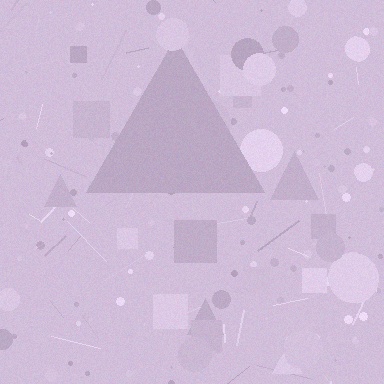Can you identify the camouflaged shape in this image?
The camouflaged shape is a triangle.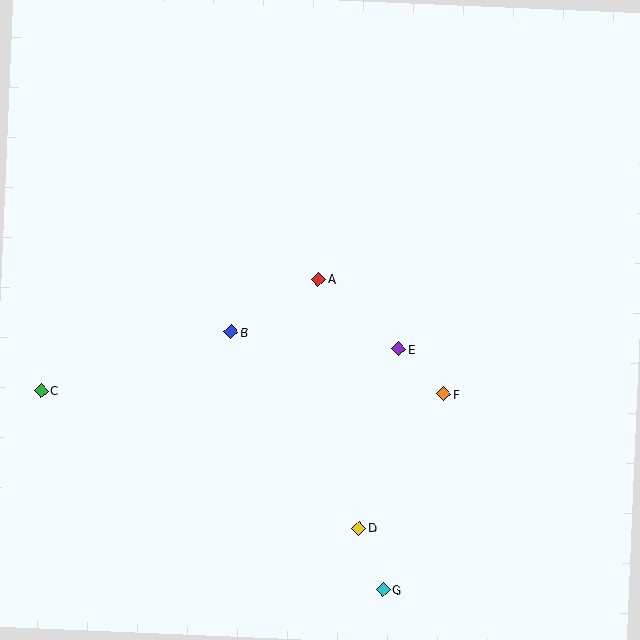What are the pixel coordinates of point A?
Point A is at (319, 279).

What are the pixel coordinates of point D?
Point D is at (359, 528).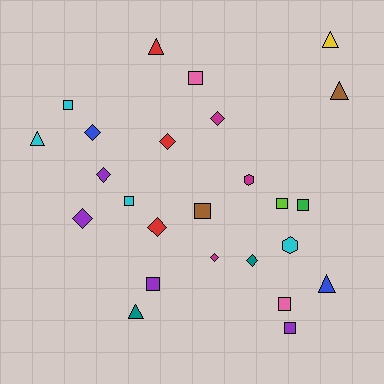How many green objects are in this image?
There is 1 green object.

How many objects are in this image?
There are 25 objects.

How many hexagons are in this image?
There are 2 hexagons.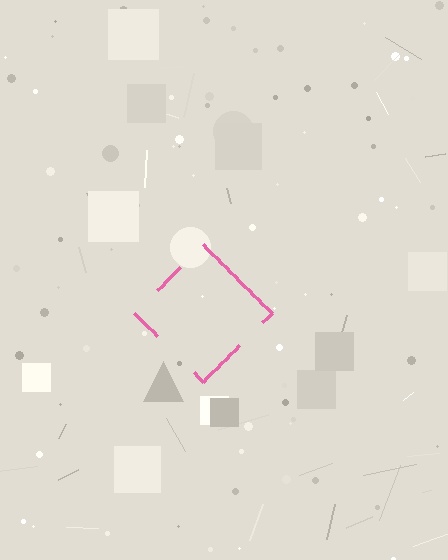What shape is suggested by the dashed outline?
The dashed outline suggests a diamond.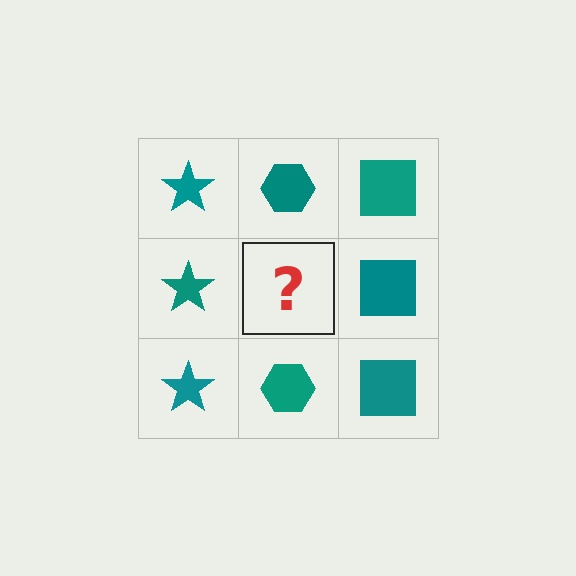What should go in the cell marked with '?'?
The missing cell should contain a teal hexagon.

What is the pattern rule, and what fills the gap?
The rule is that each column has a consistent shape. The gap should be filled with a teal hexagon.